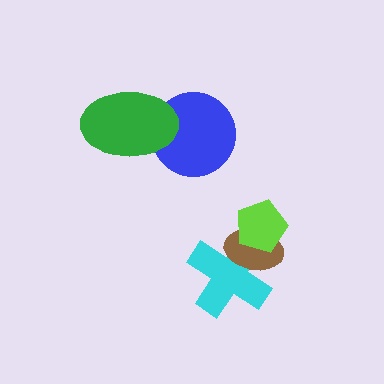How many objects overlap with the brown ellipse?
2 objects overlap with the brown ellipse.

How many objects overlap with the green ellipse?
1 object overlaps with the green ellipse.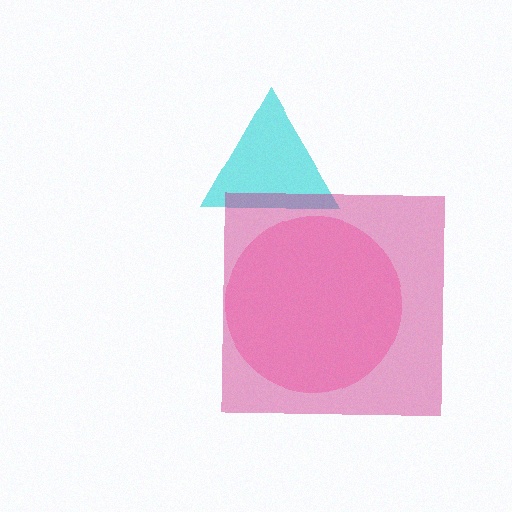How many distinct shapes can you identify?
There are 3 distinct shapes: a cyan triangle, a magenta square, a pink circle.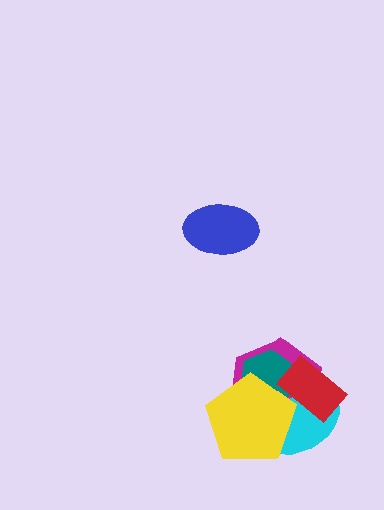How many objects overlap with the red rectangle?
4 objects overlap with the red rectangle.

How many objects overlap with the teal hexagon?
4 objects overlap with the teal hexagon.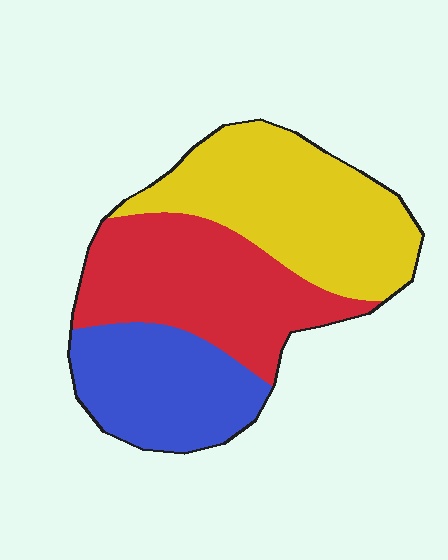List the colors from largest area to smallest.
From largest to smallest: yellow, red, blue.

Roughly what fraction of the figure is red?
Red covers roughly 35% of the figure.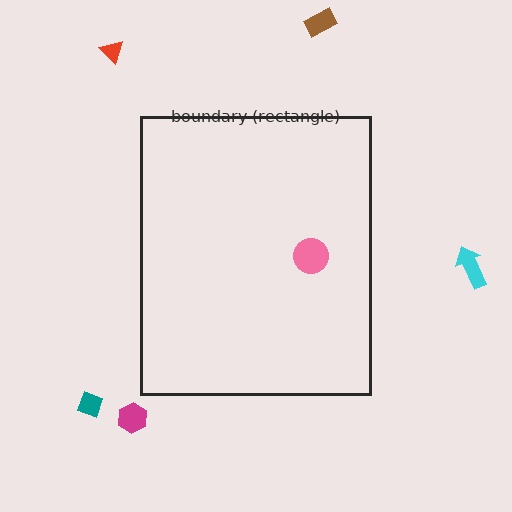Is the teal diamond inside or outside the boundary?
Outside.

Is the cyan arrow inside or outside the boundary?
Outside.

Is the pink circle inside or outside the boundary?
Inside.